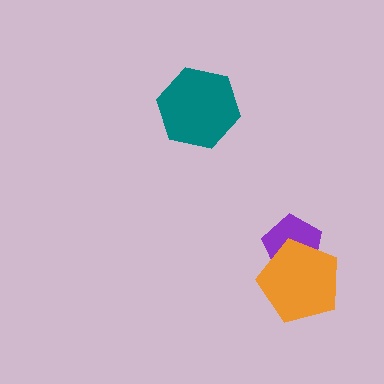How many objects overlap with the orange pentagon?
1 object overlaps with the orange pentagon.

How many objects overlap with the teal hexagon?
0 objects overlap with the teal hexagon.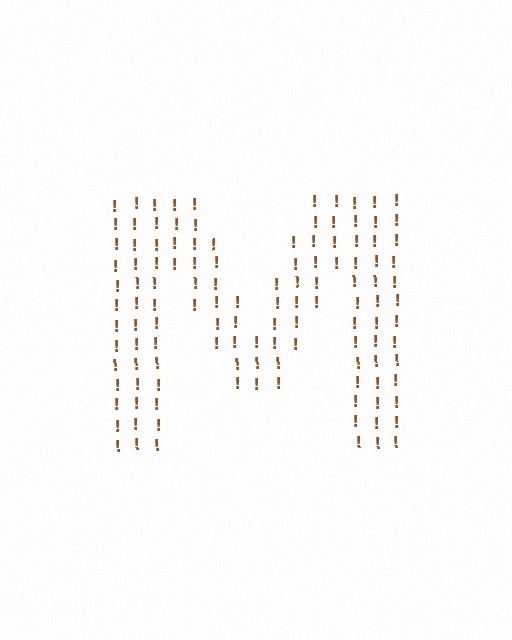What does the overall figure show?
The overall figure shows the letter M.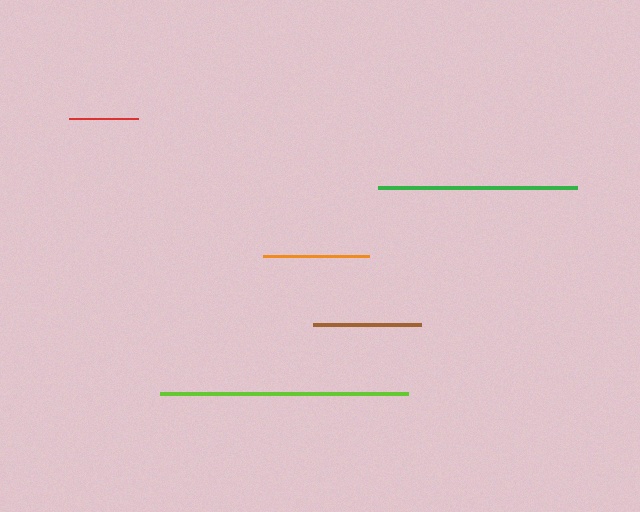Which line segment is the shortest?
The red line is the shortest at approximately 69 pixels.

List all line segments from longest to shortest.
From longest to shortest: lime, green, brown, orange, red.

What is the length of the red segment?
The red segment is approximately 69 pixels long.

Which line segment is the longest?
The lime line is the longest at approximately 247 pixels.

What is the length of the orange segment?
The orange segment is approximately 107 pixels long.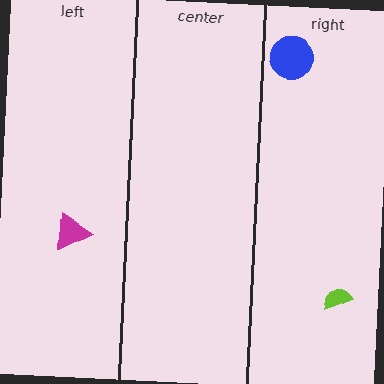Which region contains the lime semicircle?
The right region.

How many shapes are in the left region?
1.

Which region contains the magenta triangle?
The left region.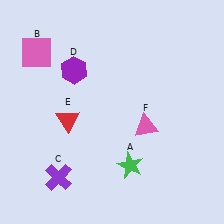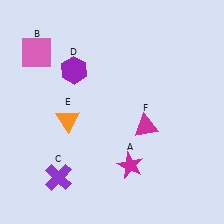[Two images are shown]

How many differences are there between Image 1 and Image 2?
There are 3 differences between the two images.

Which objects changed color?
A changed from green to magenta. E changed from red to orange. F changed from pink to magenta.